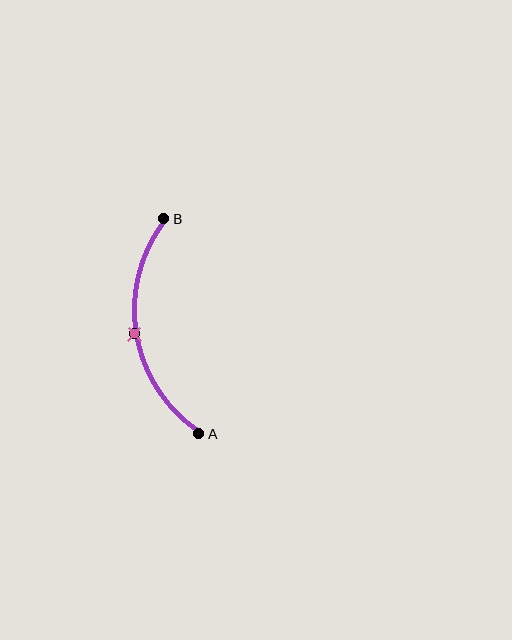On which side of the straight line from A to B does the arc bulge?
The arc bulges to the left of the straight line connecting A and B.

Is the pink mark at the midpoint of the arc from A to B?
Yes. The pink mark lies on the arc at equal arc-length from both A and B — it is the arc midpoint.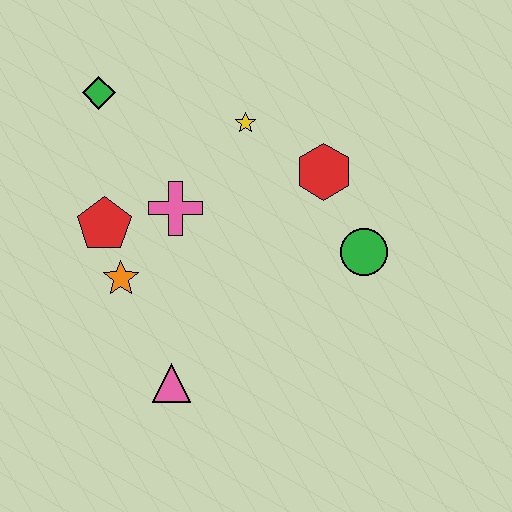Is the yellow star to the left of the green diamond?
No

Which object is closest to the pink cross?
The red pentagon is closest to the pink cross.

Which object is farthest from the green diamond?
The green circle is farthest from the green diamond.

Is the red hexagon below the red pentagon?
No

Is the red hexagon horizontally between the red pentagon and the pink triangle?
No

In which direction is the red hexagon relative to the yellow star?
The red hexagon is to the right of the yellow star.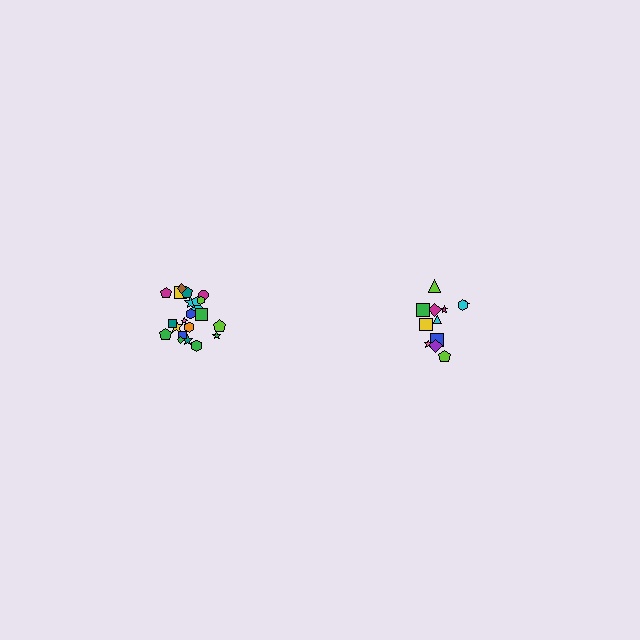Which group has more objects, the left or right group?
The left group.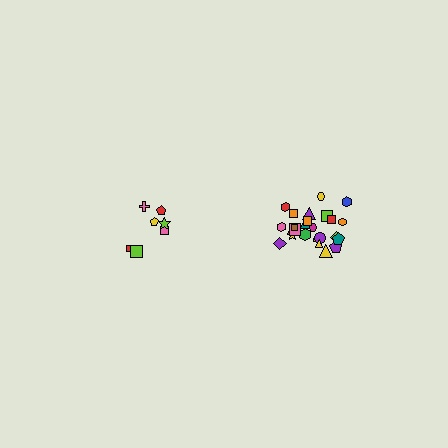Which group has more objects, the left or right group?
The right group.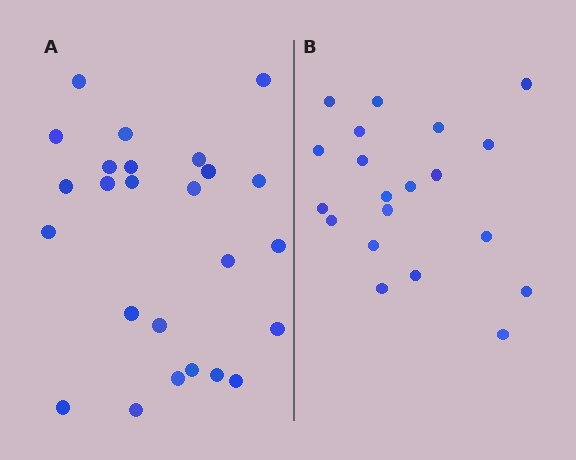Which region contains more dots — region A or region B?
Region A (the left region) has more dots.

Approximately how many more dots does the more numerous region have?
Region A has about 5 more dots than region B.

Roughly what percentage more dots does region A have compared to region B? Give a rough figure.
About 25% more.